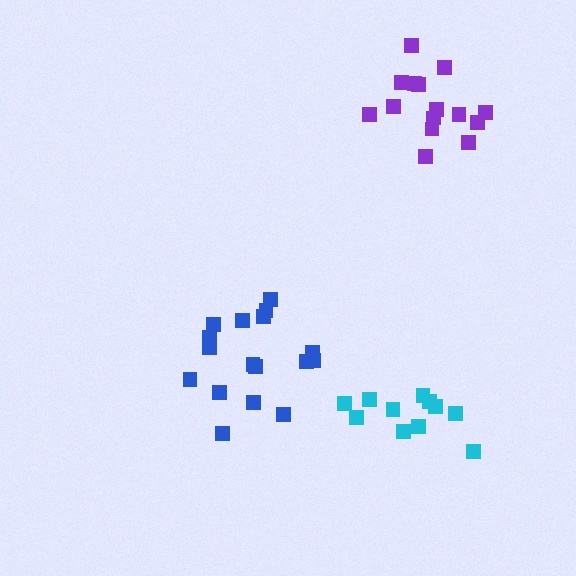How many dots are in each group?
Group 1: 11 dots, Group 2: 15 dots, Group 3: 17 dots (43 total).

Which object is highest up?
The purple cluster is topmost.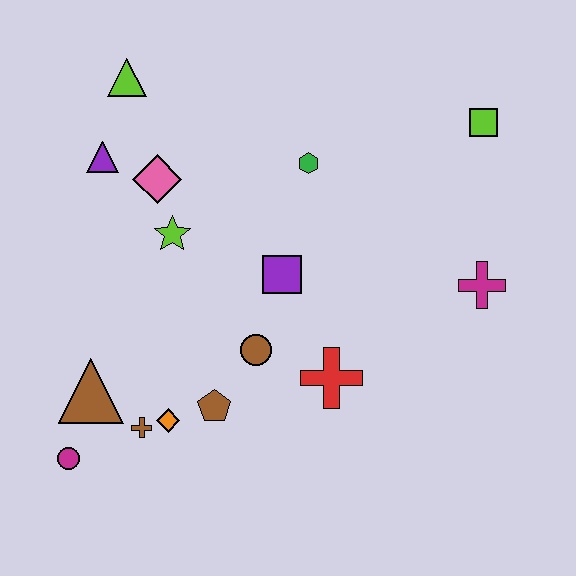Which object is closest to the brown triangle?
The brown cross is closest to the brown triangle.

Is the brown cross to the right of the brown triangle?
Yes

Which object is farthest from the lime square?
The magenta circle is farthest from the lime square.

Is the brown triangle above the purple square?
No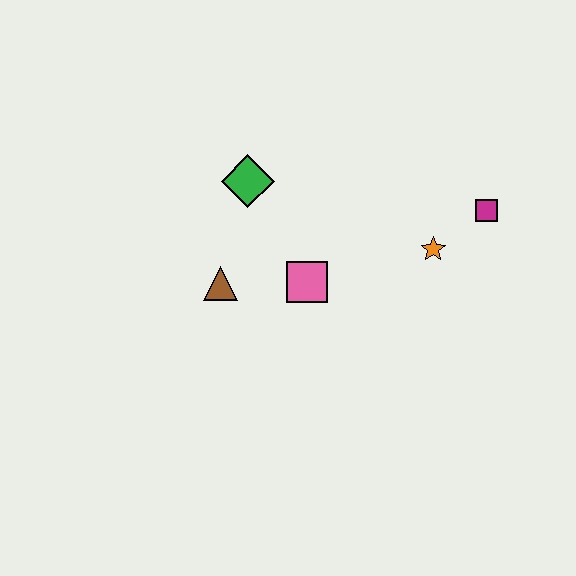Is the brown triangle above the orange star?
No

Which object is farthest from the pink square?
The magenta square is farthest from the pink square.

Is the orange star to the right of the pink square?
Yes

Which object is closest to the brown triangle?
The pink square is closest to the brown triangle.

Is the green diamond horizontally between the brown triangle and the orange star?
Yes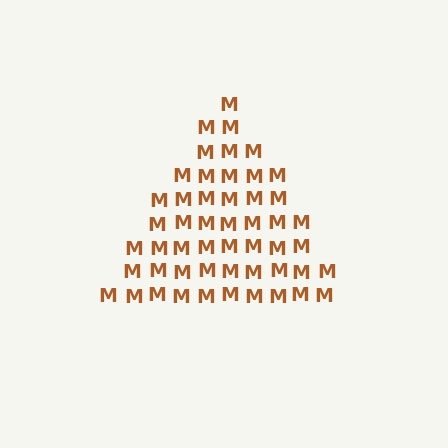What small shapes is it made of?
It is made of small letter M's.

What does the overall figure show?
The overall figure shows a triangle.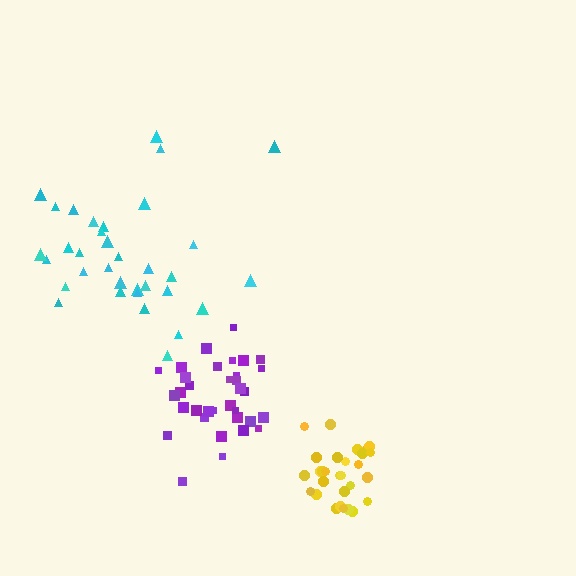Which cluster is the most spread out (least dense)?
Cyan.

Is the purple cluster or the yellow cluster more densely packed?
Yellow.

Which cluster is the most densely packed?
Yellow.